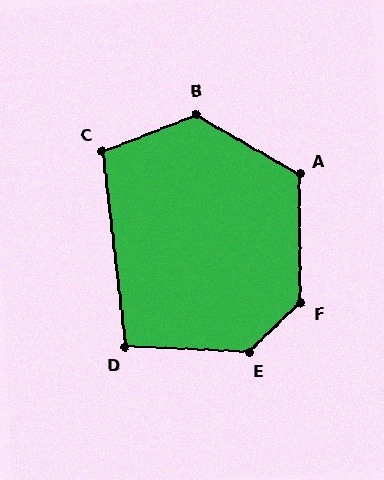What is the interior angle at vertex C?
Approximately 105 degrees (obtuse).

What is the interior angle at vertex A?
Approximately 121 degrees (obtuse).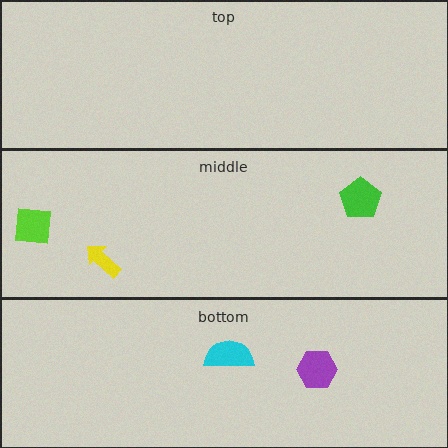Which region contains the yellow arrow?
The middle region.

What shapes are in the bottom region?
The purple hexagon, the cyan semicircle.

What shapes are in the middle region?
The green pentagon, the yellow arrow, the lime square.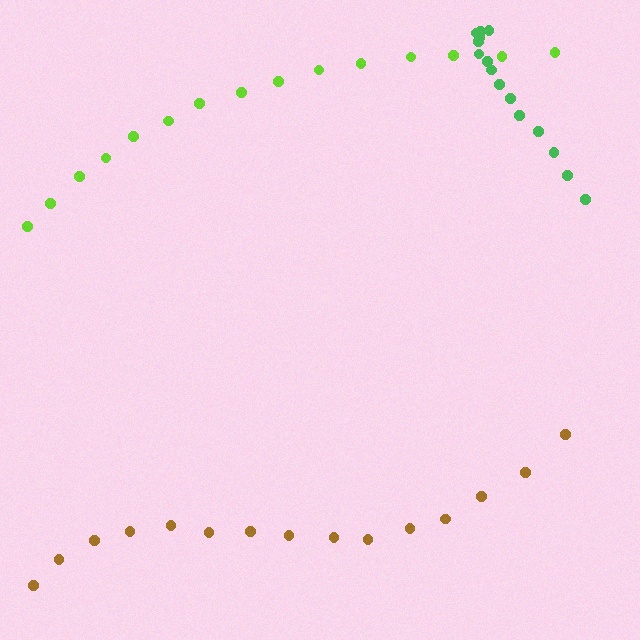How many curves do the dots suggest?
There are 3 distinct paths.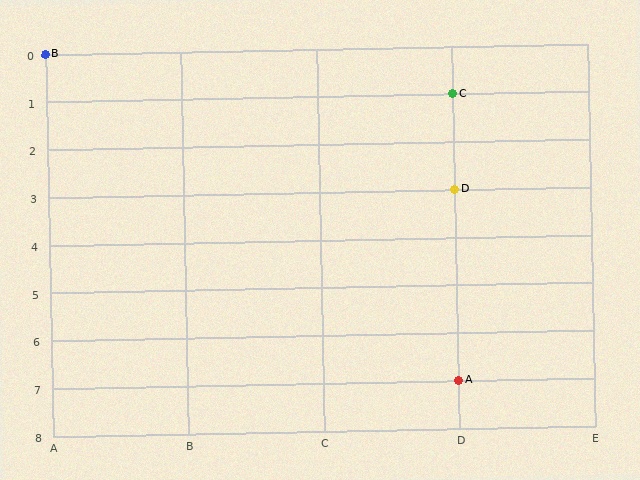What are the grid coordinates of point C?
Point C is at grid coordinates (D, 1).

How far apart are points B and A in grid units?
Points B and A are 3 columns and 7 rows apart (about 7.6 grid units diagonally).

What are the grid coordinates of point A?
Point A is at grid coordinates (D, 7).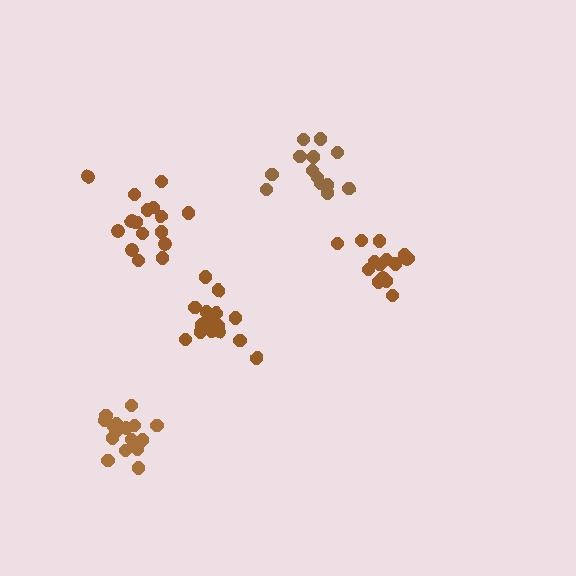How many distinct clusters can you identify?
There are 5 distinct clusters.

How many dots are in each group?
Group 1: 16 dots, Group 2: 17 dots, Group 3: 18 dots, Group 4: 15 dots, Group 5: 13 dots (79 total).